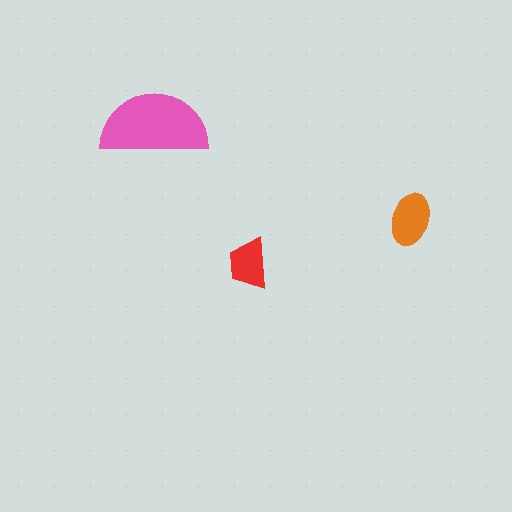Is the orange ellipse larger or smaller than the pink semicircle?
Smaller.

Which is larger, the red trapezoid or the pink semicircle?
The pink semicircle.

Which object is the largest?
The pink semicircle.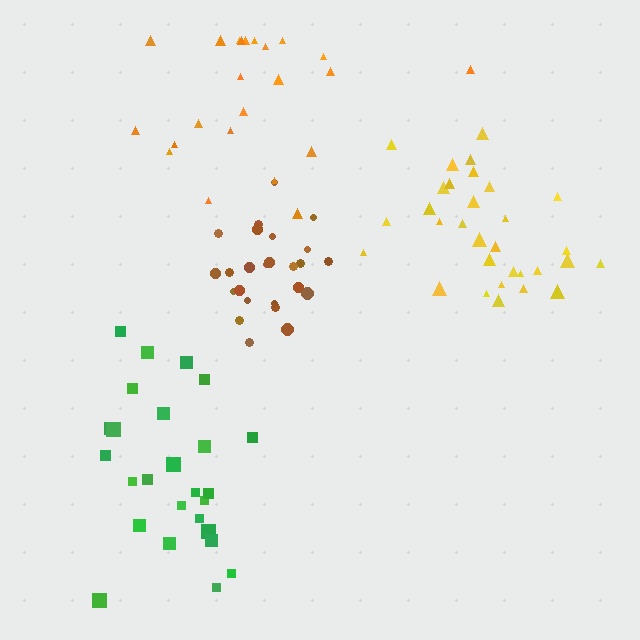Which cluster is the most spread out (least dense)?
Orange.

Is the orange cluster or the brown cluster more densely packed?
Brown.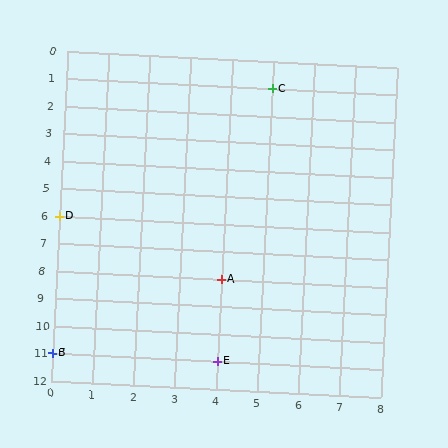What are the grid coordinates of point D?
Point D is at grid coordinates (0, 6).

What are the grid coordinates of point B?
Point B is at grid coordinates (0, 11).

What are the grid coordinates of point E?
Point E is at grid coordinates (4, 11).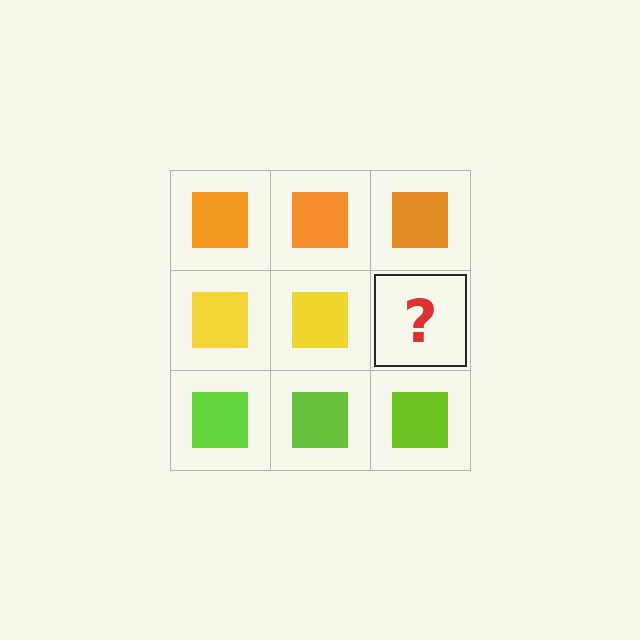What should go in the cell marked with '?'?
The missing cell should contain a yellow square.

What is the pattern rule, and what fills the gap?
The rule is that each row has a consistent color. The gap should be filled with a yellow square.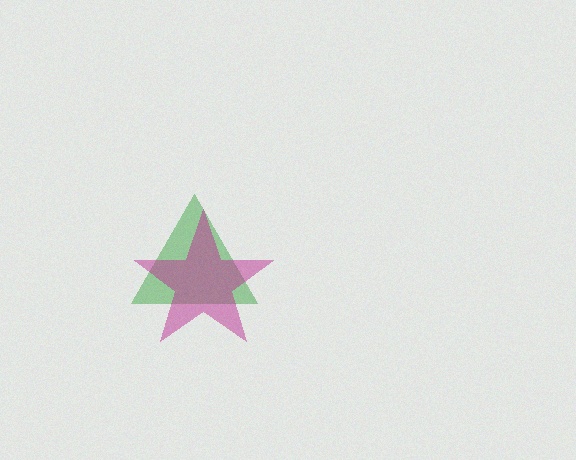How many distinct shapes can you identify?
There are 2 distinct shapes: a green triangle, a magenta star.